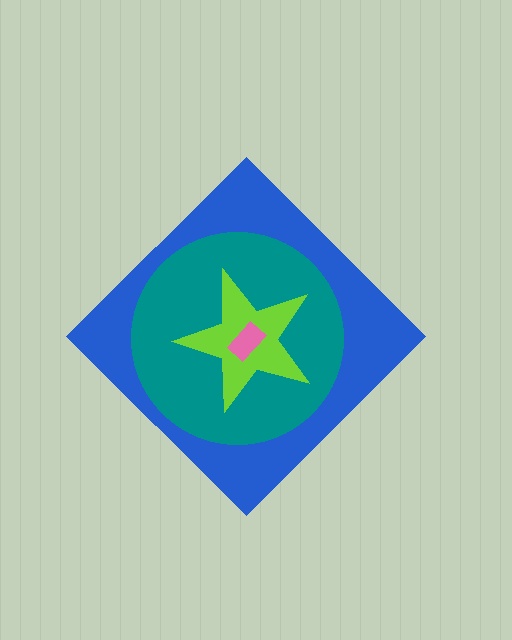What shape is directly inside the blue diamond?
The teal circle.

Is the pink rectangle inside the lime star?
Yes.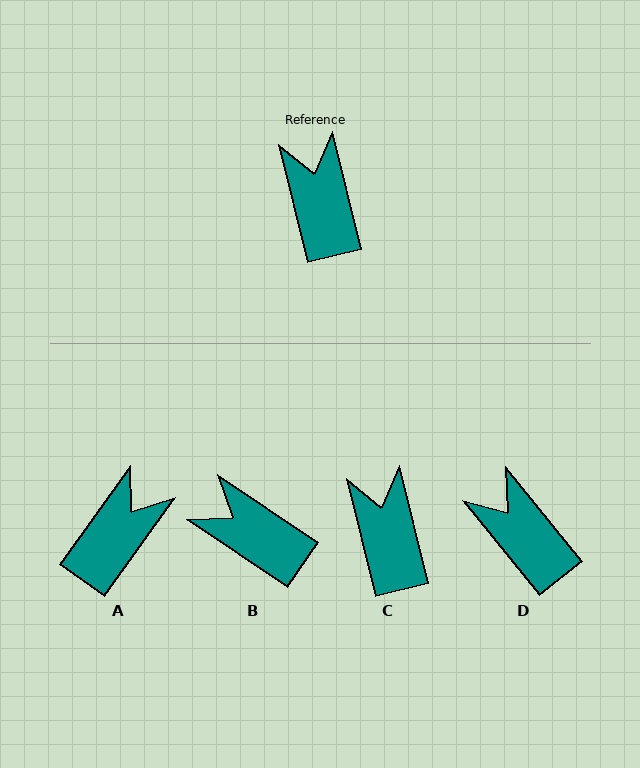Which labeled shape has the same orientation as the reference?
C.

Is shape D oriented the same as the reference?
No, it is off by about 25 degrees.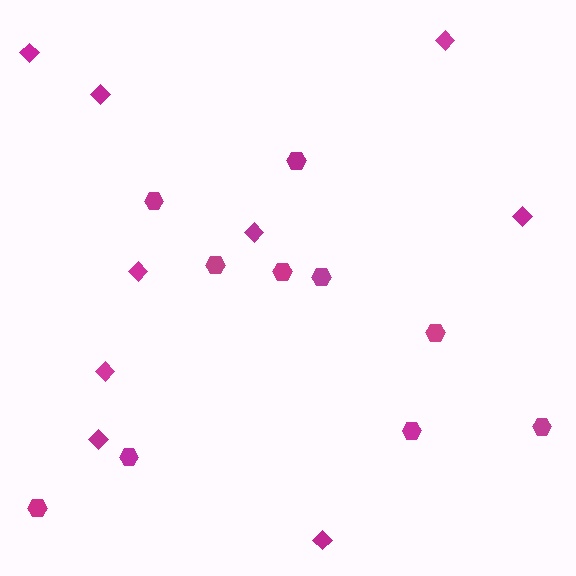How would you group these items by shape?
There are 2 groups: one group of hexagons (10) and one group of diamonds (9).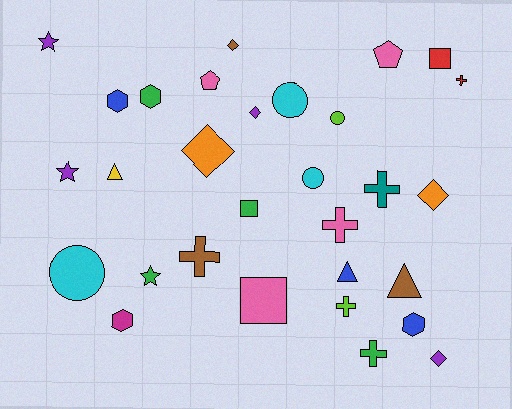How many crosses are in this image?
There are 6 crosses.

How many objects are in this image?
There are 30 objects.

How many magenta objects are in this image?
There is 1 magenta object.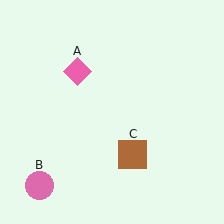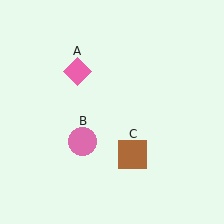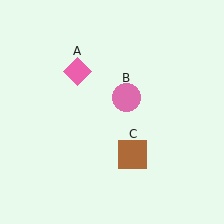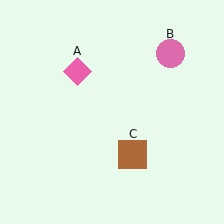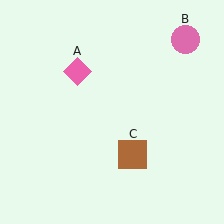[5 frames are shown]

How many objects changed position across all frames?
1 object changed position: pink circle (object B).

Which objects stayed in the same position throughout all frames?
Pink diamond (object A) and brown square (object C) remained stationary.